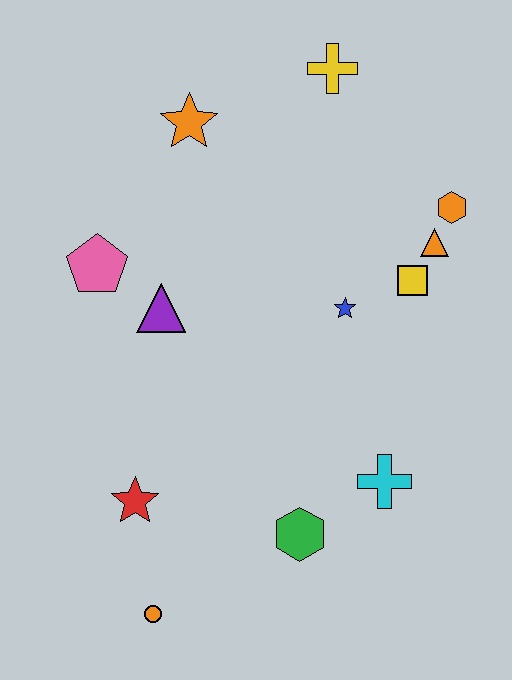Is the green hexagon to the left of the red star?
No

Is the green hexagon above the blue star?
No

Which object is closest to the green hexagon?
The cyan cross is closest to the green hexagon.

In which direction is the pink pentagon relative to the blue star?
The pink pentagon is to the left of the blue star.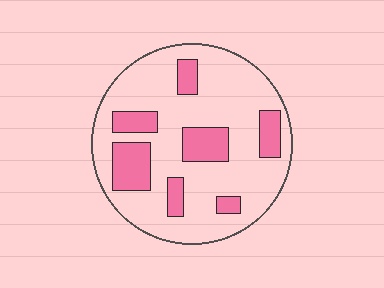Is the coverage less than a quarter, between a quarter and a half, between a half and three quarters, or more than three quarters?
Less than a quarter.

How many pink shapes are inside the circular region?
7.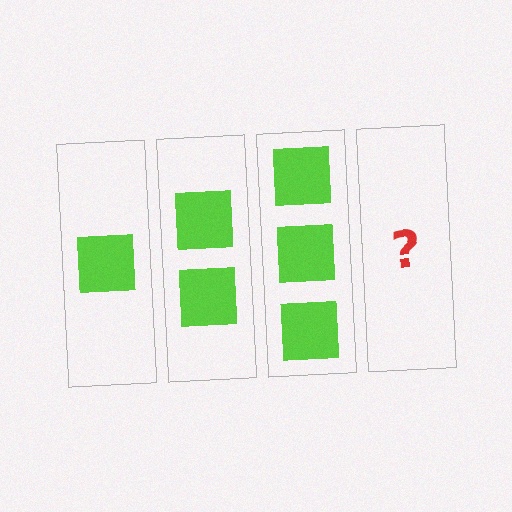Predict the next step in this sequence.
The next step is 4 squares.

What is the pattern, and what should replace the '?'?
The pattern is that each step adds one more square. The '?' should be 4 squares.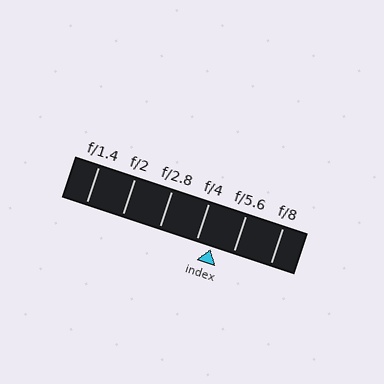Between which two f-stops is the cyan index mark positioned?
The index mark is between f/4 and f/5.6.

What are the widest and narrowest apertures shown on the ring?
The widest aperture shown is f/1.4 and the narrowest is f/8.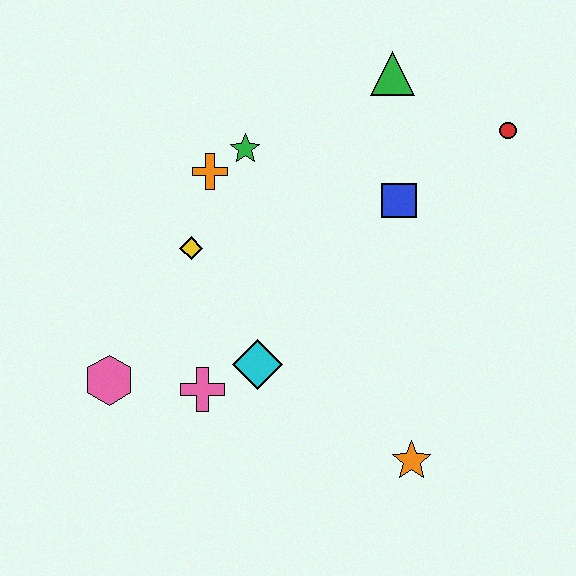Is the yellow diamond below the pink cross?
No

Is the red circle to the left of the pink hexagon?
No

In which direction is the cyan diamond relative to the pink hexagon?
The cyan diamond is to the right of the pink hexagon.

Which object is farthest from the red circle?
The pink hexagon is farthest from the red circle.